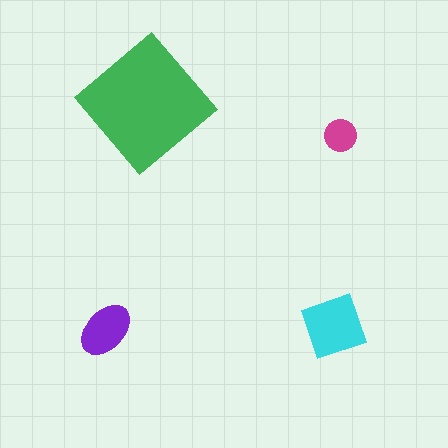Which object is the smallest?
The magenta circle.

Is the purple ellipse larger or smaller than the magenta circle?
Larger.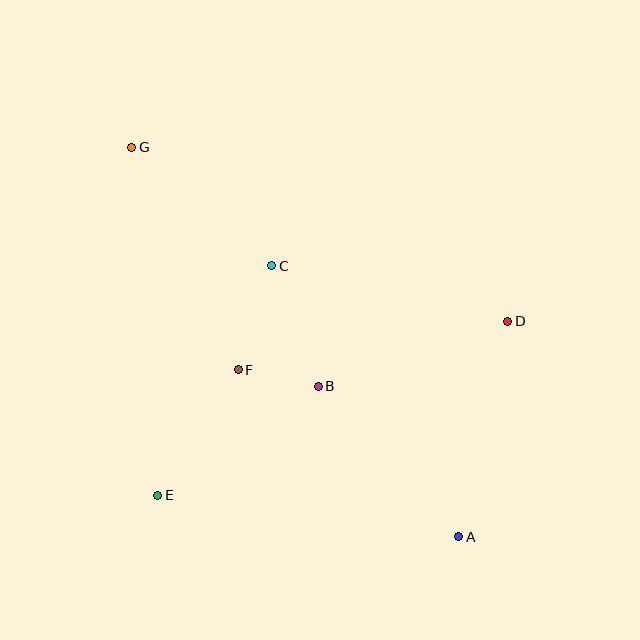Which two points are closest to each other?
Points B and F are closest to each other.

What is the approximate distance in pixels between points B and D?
The distance between B and D is approximately 200 pixels.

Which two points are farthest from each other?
Points A and G are farthest from each other.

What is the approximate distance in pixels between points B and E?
The distance between B and E is approximately 195 pixels.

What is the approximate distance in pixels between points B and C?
The distance between B and C is approximately 129 pixels.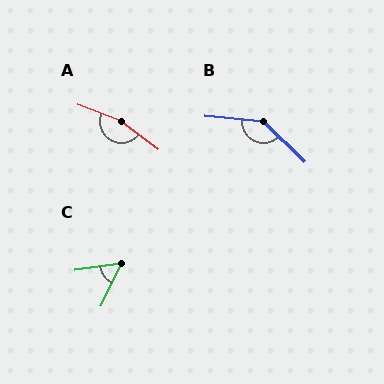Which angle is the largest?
A, at approximately 164 degrees.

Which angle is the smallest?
C, at approximately 57 degrees.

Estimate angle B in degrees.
Approximately 141 degrees.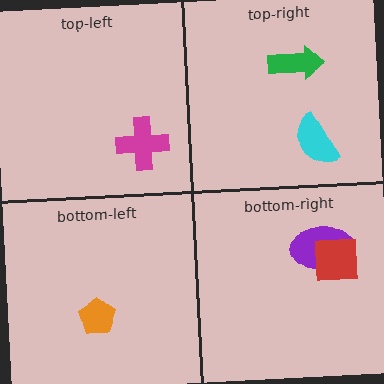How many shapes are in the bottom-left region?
1.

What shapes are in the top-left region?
The magenta cross.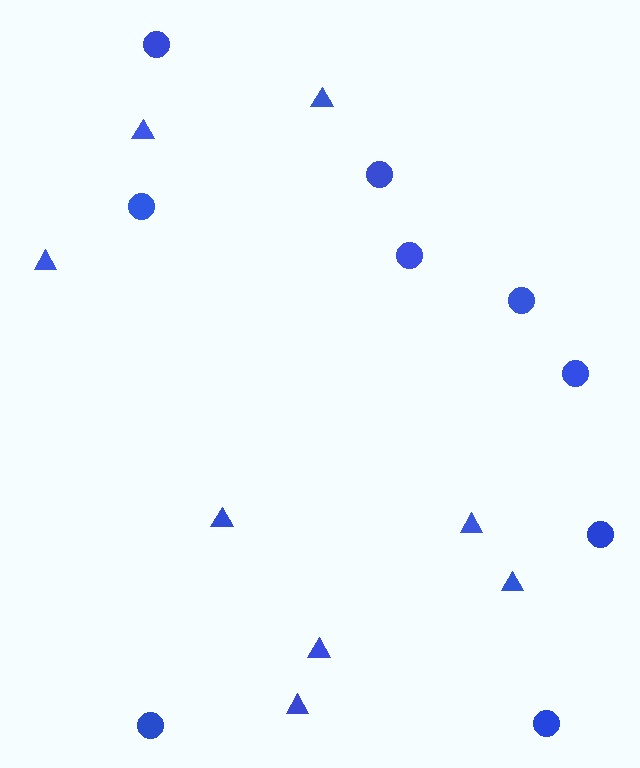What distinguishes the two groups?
There are 2 groups: one group of triangles (8) and one group of circles (9).